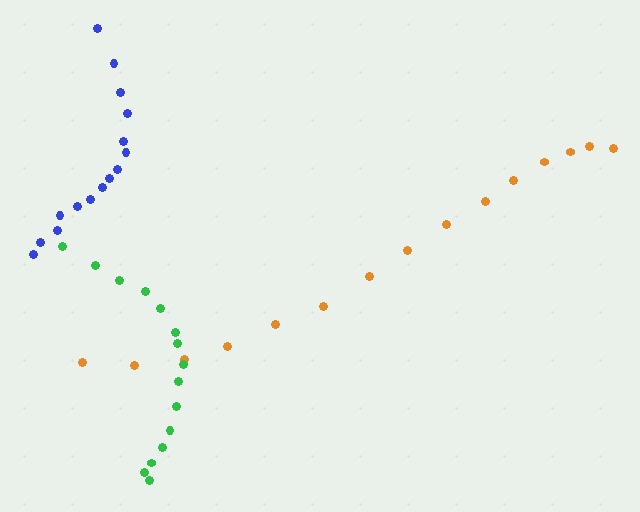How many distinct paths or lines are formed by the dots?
There are 3 distinct paths.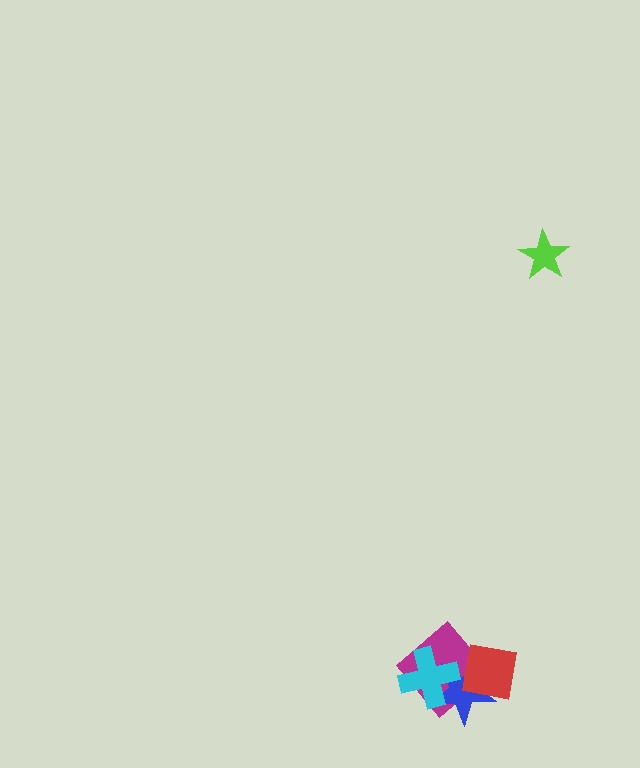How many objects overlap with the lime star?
0 objects overlap with the lime star.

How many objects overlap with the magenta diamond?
3 objects overlap with the magenta diamond.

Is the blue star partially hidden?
Yes, it is partially covered by another shape.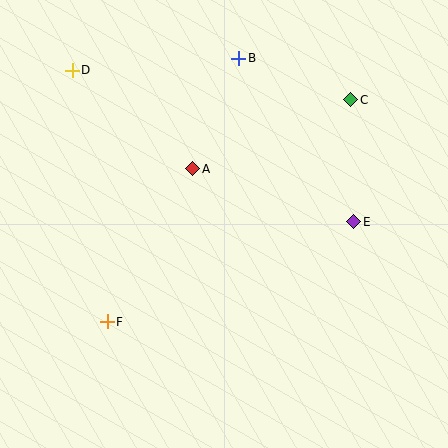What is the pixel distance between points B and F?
The distance between B and F is 295 pixels.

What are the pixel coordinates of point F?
Point F is at (107, 322).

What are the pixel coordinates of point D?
Point D is at (72, 70).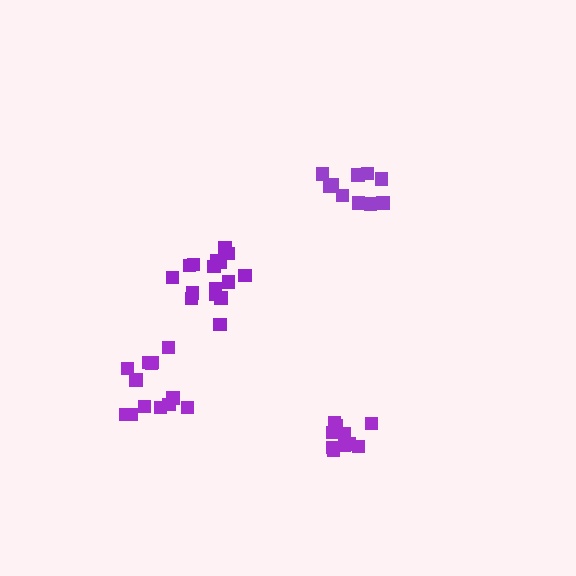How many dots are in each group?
Group 1: 16 dots, Group 2: 10 dots, Group 3: 13 dots, Group 4: 10 dots (49 total).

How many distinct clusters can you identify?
There are 4 distinct clusters.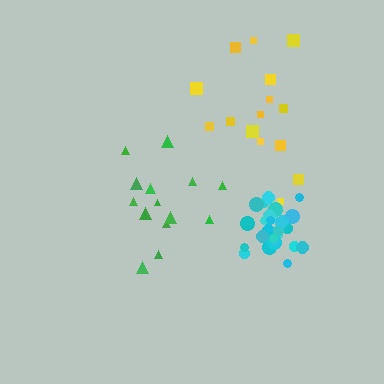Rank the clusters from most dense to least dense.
cyan, green, yellow.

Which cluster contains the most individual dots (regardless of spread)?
Cyan (26).